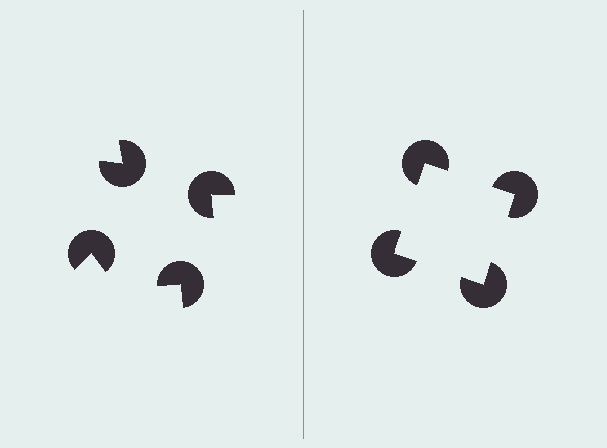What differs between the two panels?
The pac-man discs are positioned identically on both sides; only the wedge orientations differ. On the right they align to a square; on the left they are misaligned.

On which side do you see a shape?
An illusory square appears on the right side. On the left side the wedge cuts are rotated, so no coherent shape forms.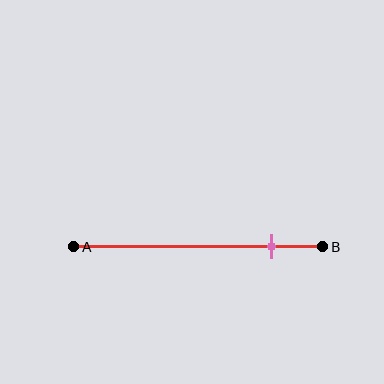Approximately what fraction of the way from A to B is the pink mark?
The pink mark is approximately 80% of the way from A to B.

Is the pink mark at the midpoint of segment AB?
No, the mark is at about 80% from A, not at the 50% midpoint.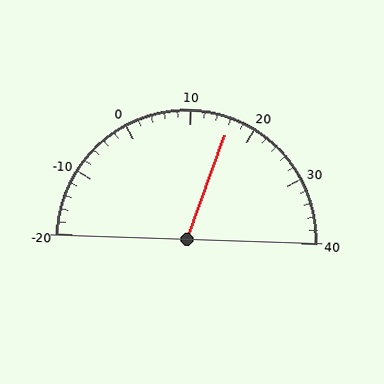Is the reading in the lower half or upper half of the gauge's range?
The reading is in the upper half of the range (-20 to 40).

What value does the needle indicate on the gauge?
The needle indicates approximately 16.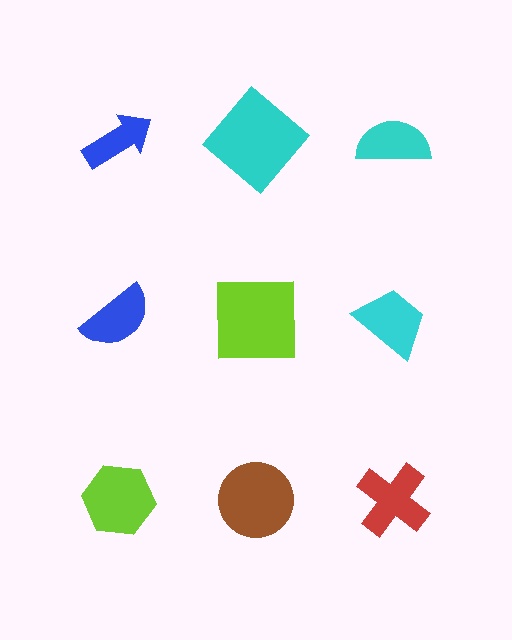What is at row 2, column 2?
A lime square.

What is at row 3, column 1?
A lime hexagon.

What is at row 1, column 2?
A cyan diamond.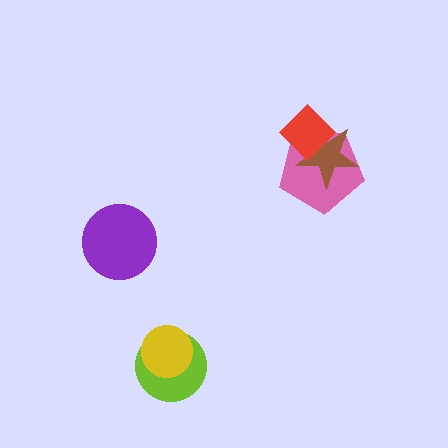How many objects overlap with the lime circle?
1 object overlaps with the lime circle.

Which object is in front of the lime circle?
The yellow circle is in front of the lime circle.